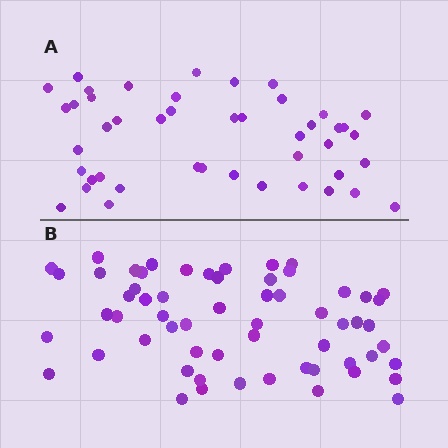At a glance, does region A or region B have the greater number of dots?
Region B (the bottom region) has more dots.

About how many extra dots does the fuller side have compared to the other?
Region B has approximately 15 more dots than region A.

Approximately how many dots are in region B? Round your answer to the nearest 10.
About 60 dots.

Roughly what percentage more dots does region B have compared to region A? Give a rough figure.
About 35% more.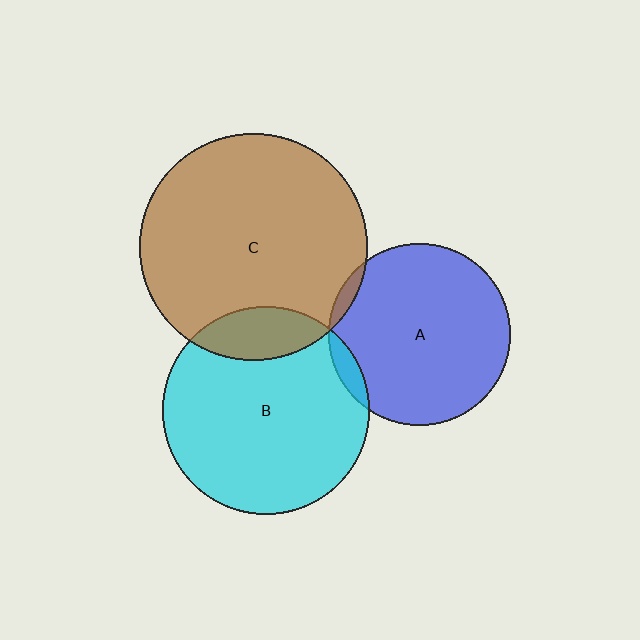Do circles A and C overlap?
Yes.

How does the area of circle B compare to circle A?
Approximately 1.3 times.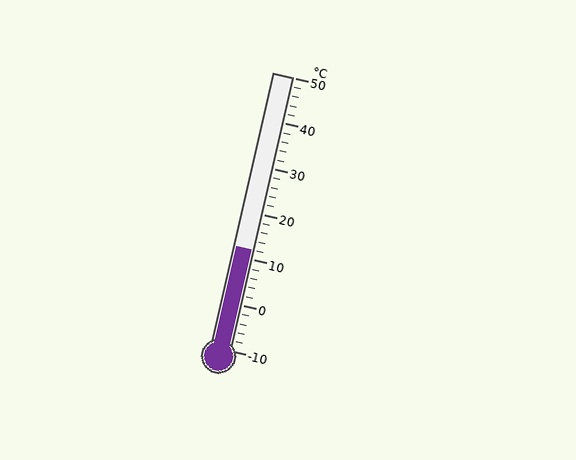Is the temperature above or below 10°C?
The temperature is above 10°C.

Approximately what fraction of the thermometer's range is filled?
The thermometer is filled to approximately 35% of its range.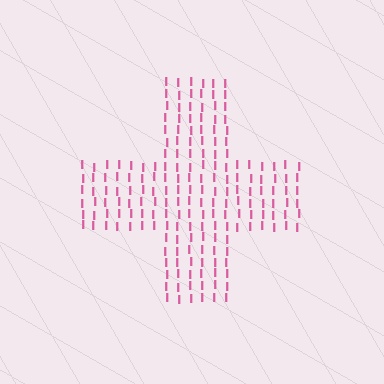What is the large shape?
The large shape is a cross.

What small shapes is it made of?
It is made of small letter I's.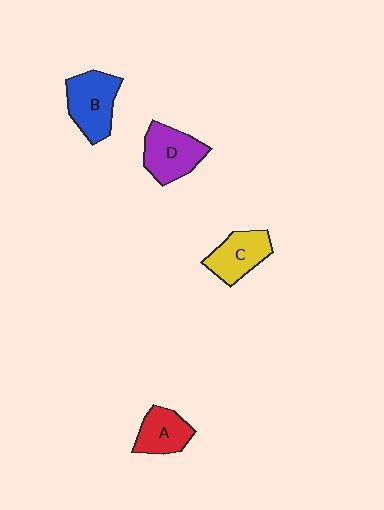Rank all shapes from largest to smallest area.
From largest to smallest: B (blue), D (purple), C (yellow), A (red).